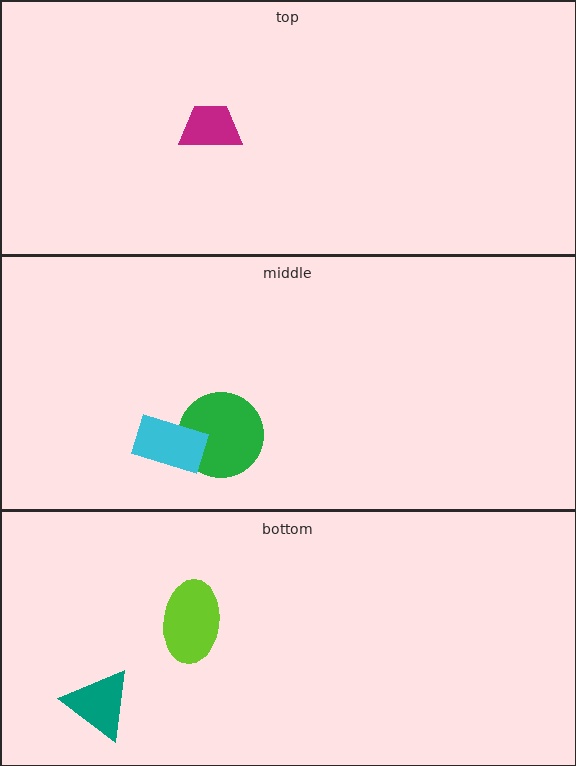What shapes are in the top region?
The magenta trapezoid.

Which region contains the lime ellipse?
The bottom region.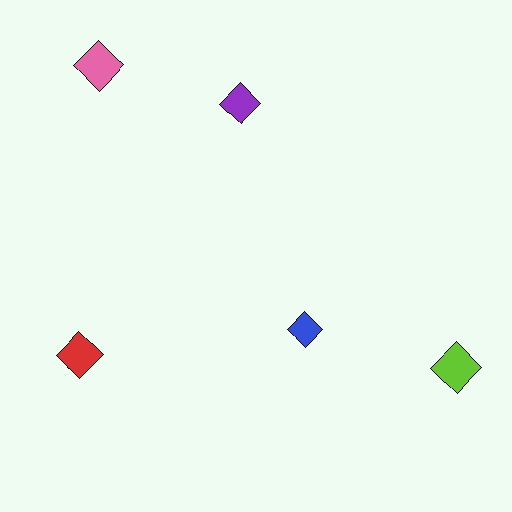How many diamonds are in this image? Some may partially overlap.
There are 5 diamonds.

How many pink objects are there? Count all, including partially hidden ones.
There is 1 pink object.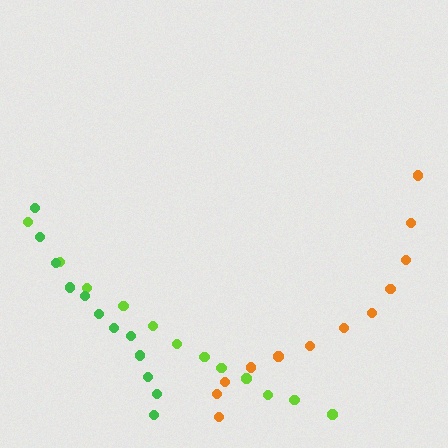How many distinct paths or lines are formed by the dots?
There are 3 distinct paths.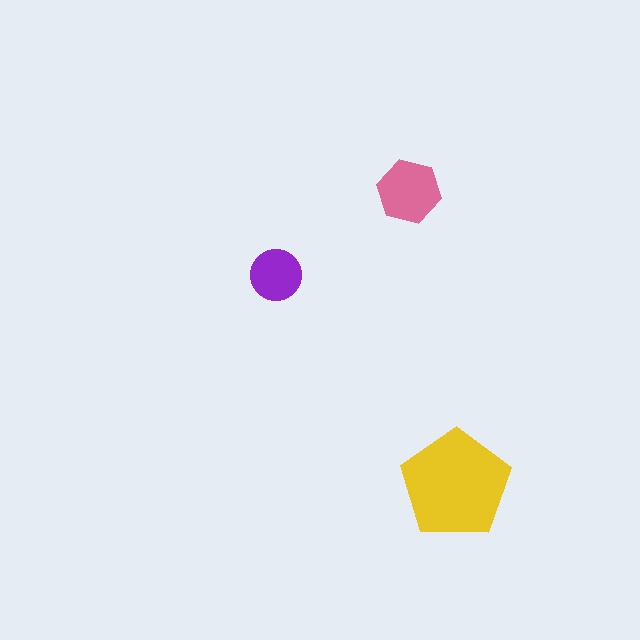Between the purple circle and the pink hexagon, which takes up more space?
The pink hexagon.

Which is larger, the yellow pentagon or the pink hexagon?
The yellow pentagon.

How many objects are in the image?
There are 3 objects in the image.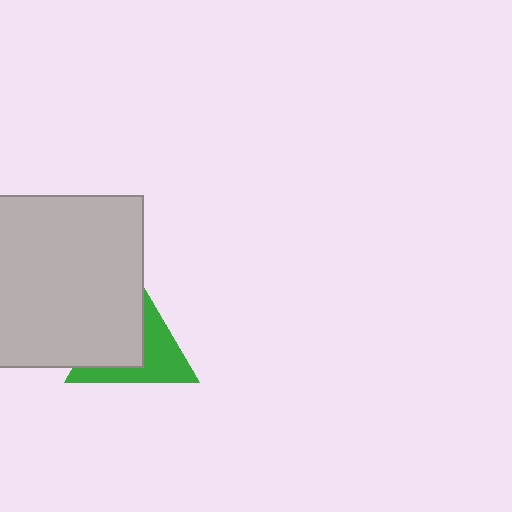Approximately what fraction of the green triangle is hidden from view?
Roughly 51% of the green triangle is hidden behind the light gray rectangle.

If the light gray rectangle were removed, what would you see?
You would see the complete green triangle.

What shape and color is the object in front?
The object in front is a light gray rectangle.